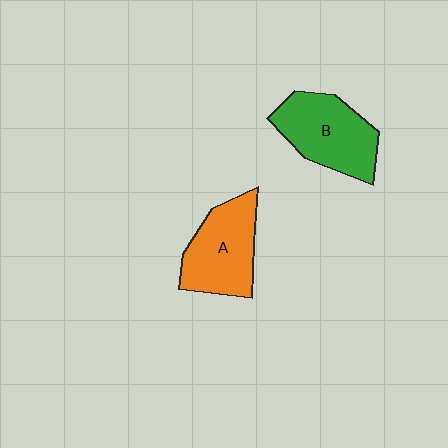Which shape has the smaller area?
Shape A (orange).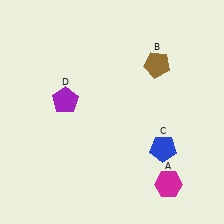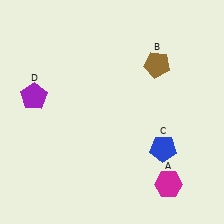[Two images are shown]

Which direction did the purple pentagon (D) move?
The purple pentagon (D) moved left.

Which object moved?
The purple pentagon (D) moved left.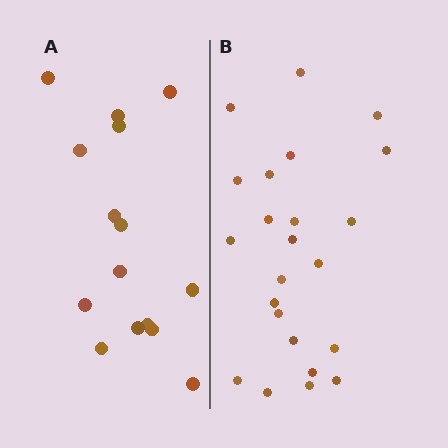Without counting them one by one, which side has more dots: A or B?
Region B (the right region) has more dots.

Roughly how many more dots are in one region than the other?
Region B has roughly 8 or so more dots than region A.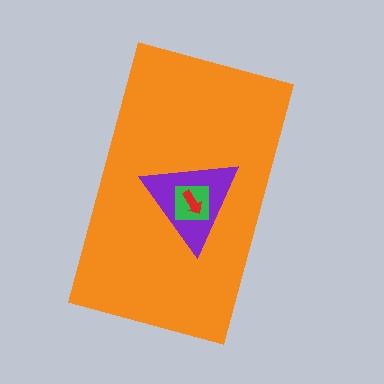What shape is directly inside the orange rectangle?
The purple triangle.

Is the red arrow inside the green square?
Yes.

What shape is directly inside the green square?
The red arrow.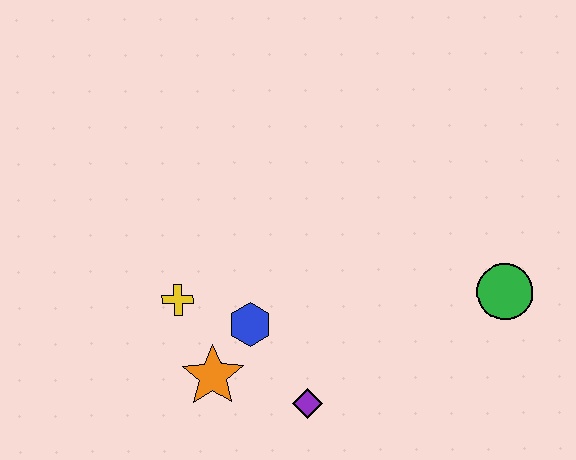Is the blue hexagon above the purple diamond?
Yes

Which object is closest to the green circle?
The purple diamond is closest to the green circle.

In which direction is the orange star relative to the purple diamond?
The orange star is to the left of the purple diamond.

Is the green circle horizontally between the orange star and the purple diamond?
No